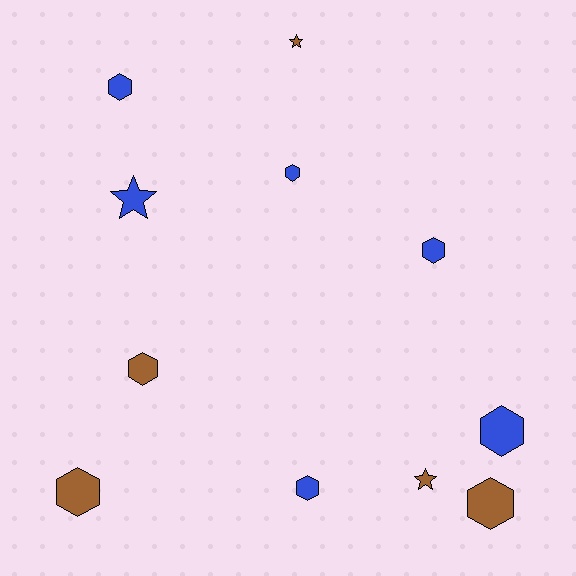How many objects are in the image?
There are 11 objects.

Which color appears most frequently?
Blue, with 6 objects.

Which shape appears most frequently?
Hexagon, with 8 objects.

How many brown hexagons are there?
There are 3 brown hexagons.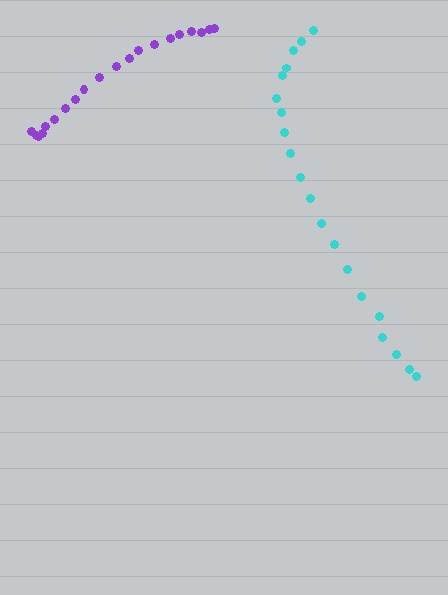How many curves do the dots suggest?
There are 2 distinct paths.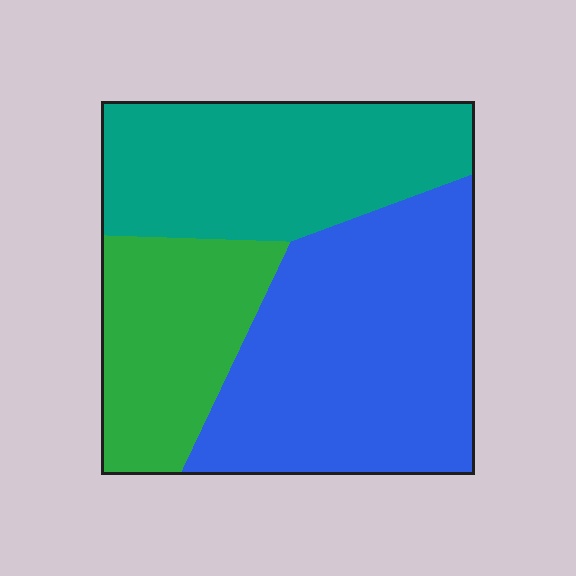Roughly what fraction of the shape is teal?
Teal covers roughly 35% of the shape.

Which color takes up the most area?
Blue, at roughly 45%.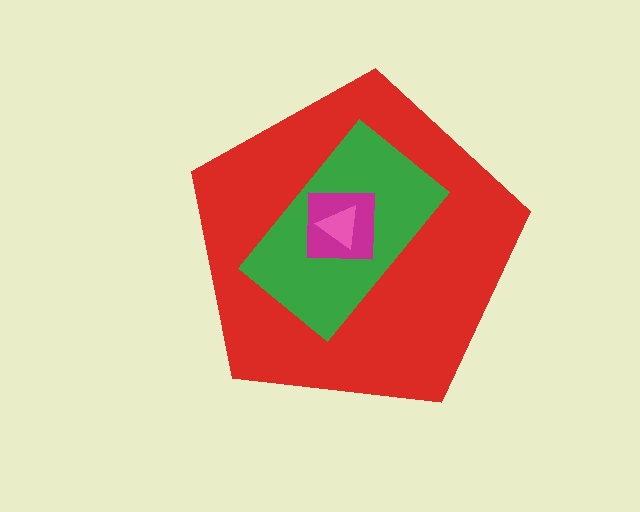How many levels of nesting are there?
4.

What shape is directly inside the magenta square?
The pink triangle.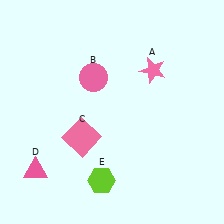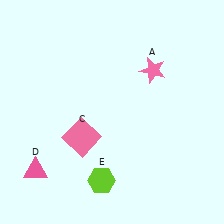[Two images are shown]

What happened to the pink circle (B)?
The pink circle (B) was removed in Image 2. It was in the top-left area of Image 1.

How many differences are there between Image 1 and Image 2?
There is 1 difference between the two images.